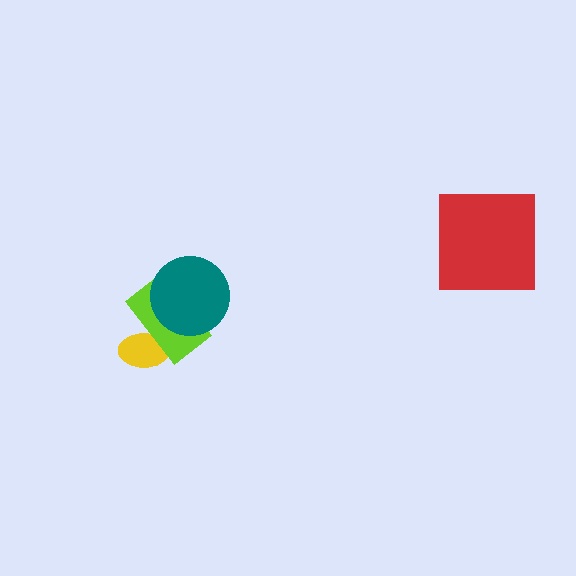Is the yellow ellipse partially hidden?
Yes, it is partially covered by another shape.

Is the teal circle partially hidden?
No, no other shape covers it.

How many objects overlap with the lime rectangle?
2 objects overlap with the lime rectangle.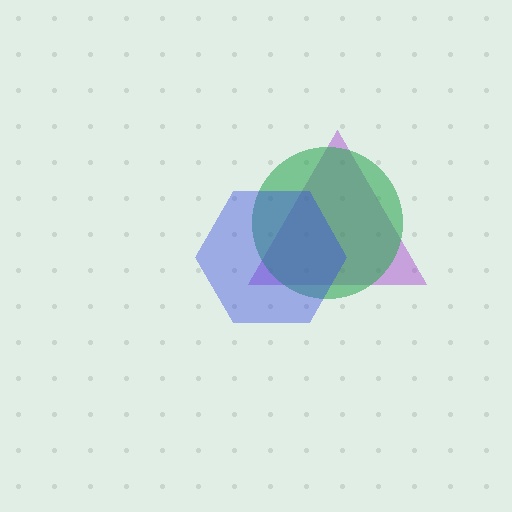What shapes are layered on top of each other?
The layered shapes are: a purple triangle, a green circle, a blue hexagon.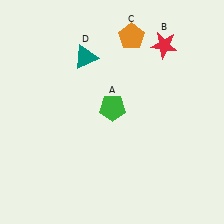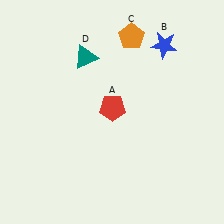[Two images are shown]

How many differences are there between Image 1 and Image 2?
There are 2 differences between the two images.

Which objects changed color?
A changed from green to red. B changed from red to blue.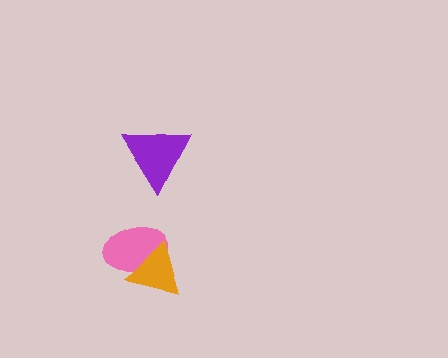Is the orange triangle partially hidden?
No, no other shape covers it.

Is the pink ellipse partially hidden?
Yes, it is partially covered by another shape.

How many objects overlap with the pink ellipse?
1 object overlaps with the pink ellipse.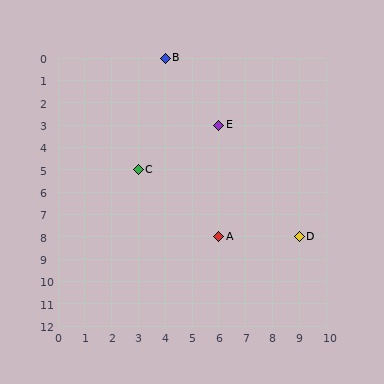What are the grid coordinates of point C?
Point C is at grid coordinates (3, 5).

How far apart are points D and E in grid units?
Points D and E are 3 columns and 5 rows apart (about 5.8 grid units diagonally).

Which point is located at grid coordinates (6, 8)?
Point A is at (6, 8).